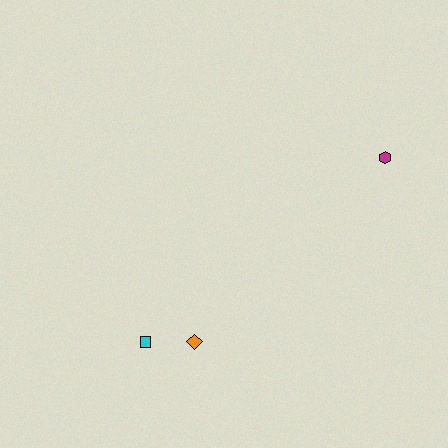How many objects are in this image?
There are 3 objects.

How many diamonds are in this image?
There is 1 diamond.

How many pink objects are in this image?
There are no pink objects.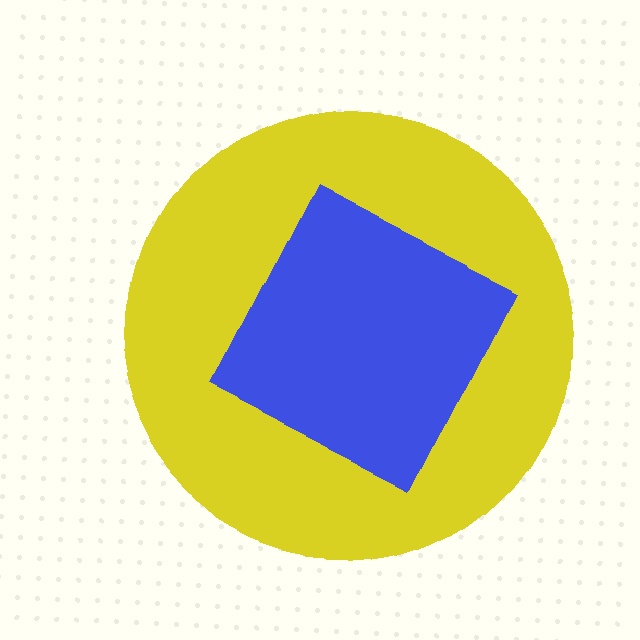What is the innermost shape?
The blue square.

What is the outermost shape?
The yellow circle.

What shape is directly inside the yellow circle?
The blue square.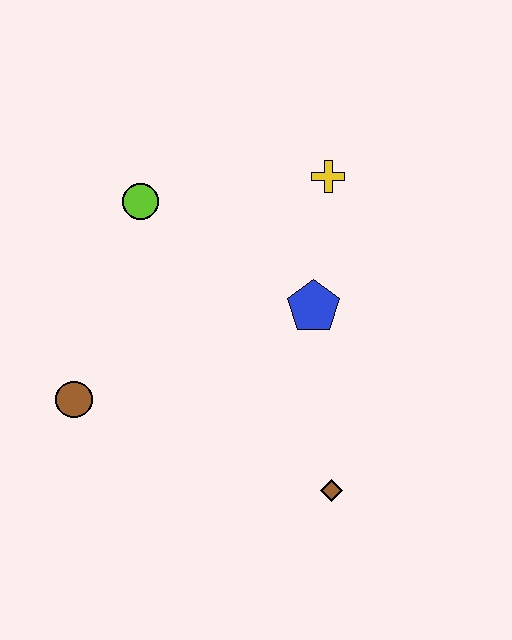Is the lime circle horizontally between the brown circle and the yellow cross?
Yes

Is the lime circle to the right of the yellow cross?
No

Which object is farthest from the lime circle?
The brown diamond is farthest from the lime circle.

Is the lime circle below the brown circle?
No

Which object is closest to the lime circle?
The yellow cross is closest to the lime circle.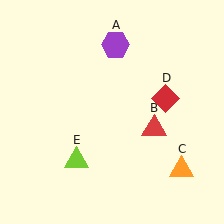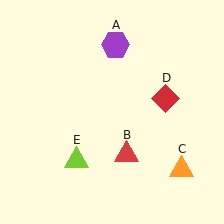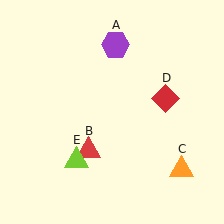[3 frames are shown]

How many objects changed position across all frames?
1 object changed position: red triangle (object B).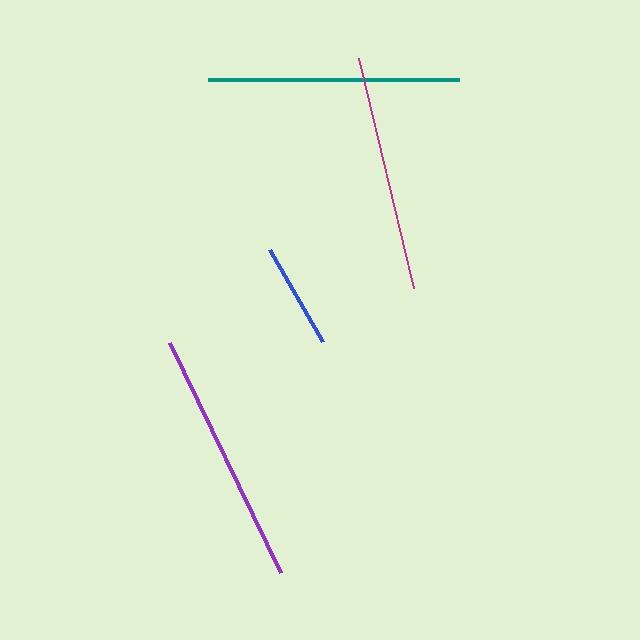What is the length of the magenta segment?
The magenta segment is approximately 236 pixels long.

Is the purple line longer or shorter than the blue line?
The purple line is longer than the blue line.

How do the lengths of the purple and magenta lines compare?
The purple and magenta lines are approximately the same length.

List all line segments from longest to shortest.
From longest to shortest: purple, teal, magenta, blue.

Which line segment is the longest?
The purple line is the longest at approximately 255 pixels.